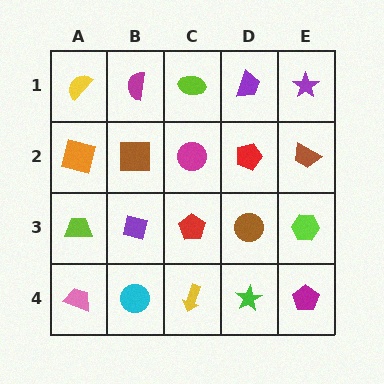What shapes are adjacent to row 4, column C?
A red pentagon (row 3, column C), a cyan circle (row 4, column B), a green star (row 4, column D).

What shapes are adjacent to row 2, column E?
A purple star (row 1, column E), a lime hexagon (row 3, column E), a red pentagon (row 2, column D).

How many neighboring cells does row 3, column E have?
3.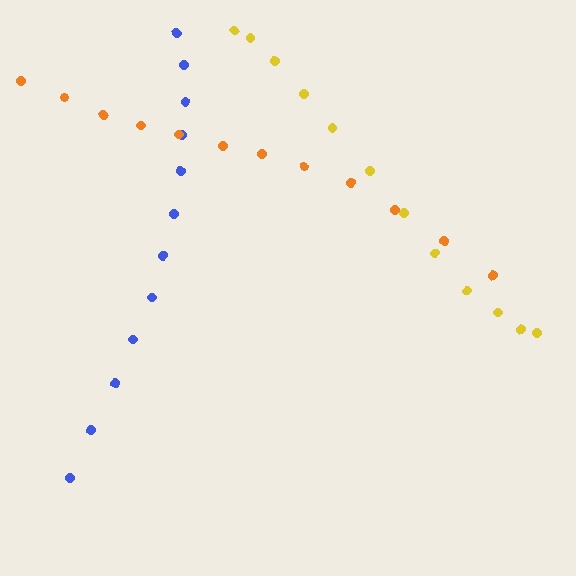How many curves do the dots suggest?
There are 3 distinct paths.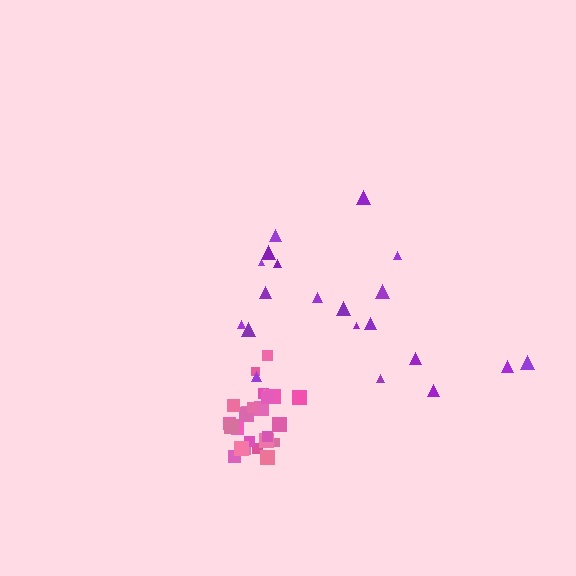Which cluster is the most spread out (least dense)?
Purple.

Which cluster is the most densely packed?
Pink.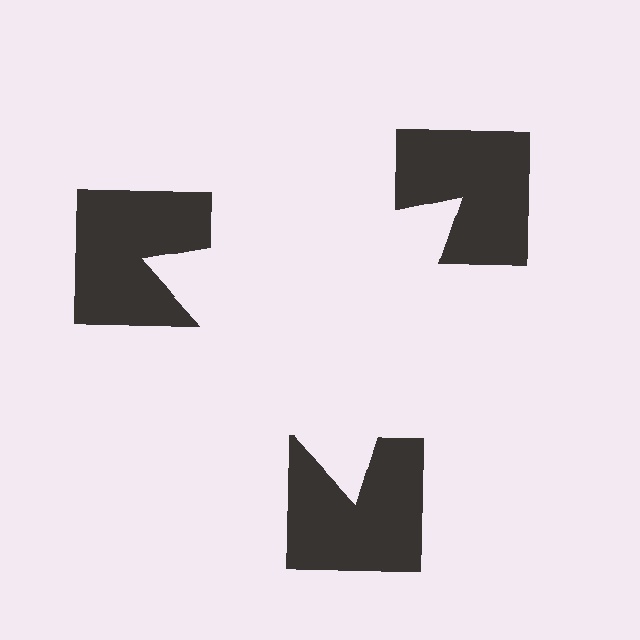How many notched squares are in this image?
There are 3 — one at each vertex of the illusory triangle.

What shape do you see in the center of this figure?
An illusory triangle — its edges are inferred from the aligned wedge cuts in the notched squares, not physically drawn.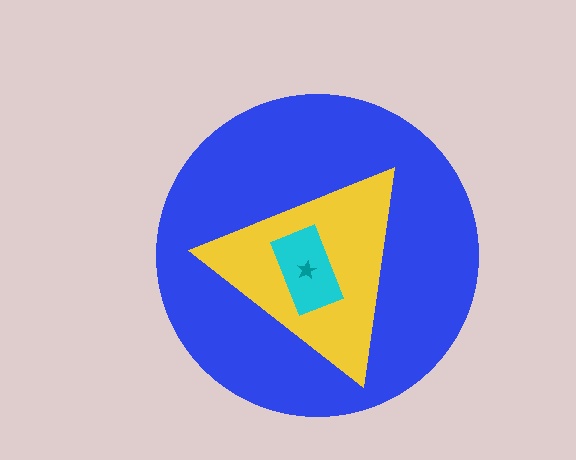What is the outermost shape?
The blue circle.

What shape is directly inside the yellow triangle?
The cyan rectangle.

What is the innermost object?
The teal star.